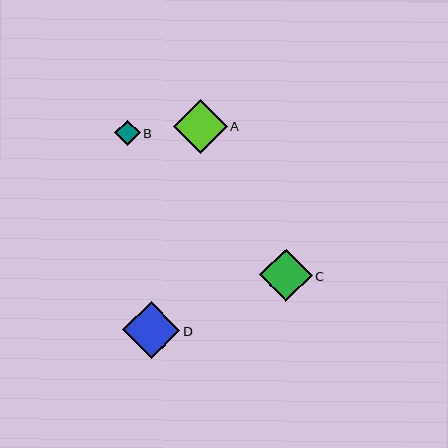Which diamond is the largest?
Diamond D is the largest with a size of approximately 57 pixels.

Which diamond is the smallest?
Diamond B is the smallest with a size of approximately 25 pixels.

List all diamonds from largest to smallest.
From largest to smallest: D, A, C, B.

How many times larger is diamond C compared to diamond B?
Diamond C is approximately 2.1 times the size of diamond B.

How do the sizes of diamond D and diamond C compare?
Diamond D and diamond C are approximately the same size.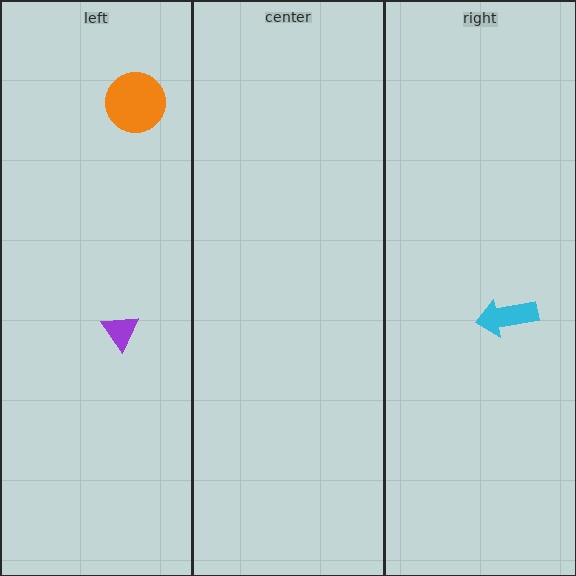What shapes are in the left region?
The orange circle, the purple triangle.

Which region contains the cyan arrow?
The right region.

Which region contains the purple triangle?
The left region.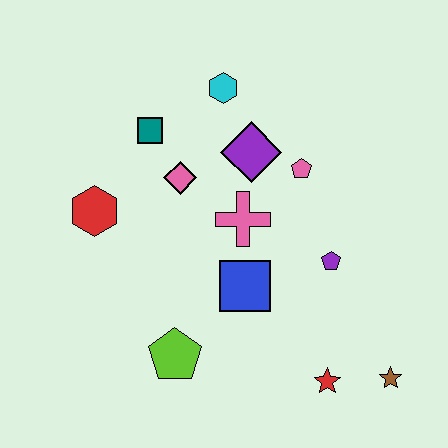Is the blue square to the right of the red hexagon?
Yes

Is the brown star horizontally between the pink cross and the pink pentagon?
No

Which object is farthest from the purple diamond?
The brown star is farthest from the purple diamond.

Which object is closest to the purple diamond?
The pink pentagon is closest to the purple diamond.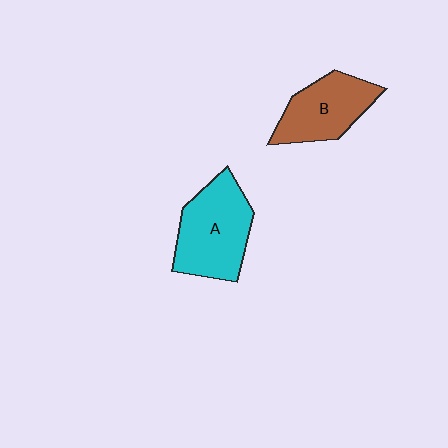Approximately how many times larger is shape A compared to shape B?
Approximately 1.3 times.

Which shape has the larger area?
Shape A (cyan).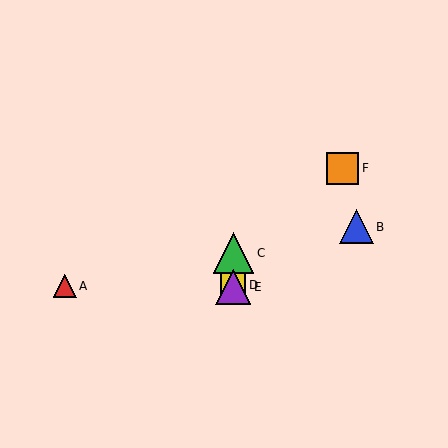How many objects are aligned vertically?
3 objects (C, D, E) are aligned vertically.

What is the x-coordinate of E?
Object E is at x≈233.